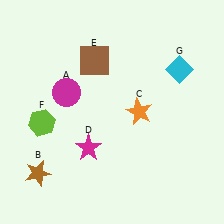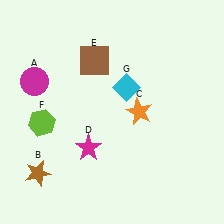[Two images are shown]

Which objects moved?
The objects that moved are: the magenta circle (A), the cyan diamond (G).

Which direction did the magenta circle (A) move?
The magenta circle (A) moved left.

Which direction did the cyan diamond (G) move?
The cyan diamond (G) moved left.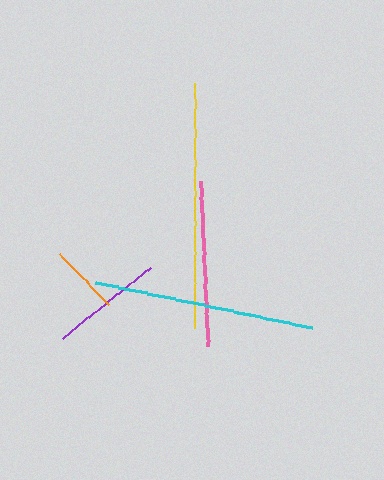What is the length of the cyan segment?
The cyan segment is approximately 222 pixels long.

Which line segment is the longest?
The yellow line is the longest at approximately 245 pixels.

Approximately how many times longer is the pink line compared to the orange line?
The pink line is approximately 2.4 times the length of the orange line.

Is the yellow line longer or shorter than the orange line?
The yellow line is longer than the orange line.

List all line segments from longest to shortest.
From longest to shortest: yellow, cyan, pink, purple, orange.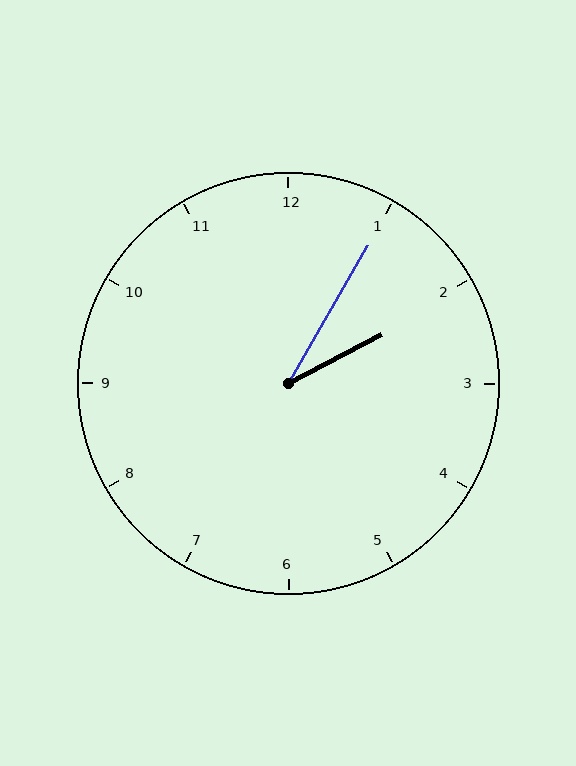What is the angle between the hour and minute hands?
Approximately 32 degrees.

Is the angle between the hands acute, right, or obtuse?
It is acute.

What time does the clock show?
2:05.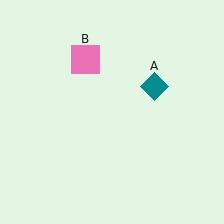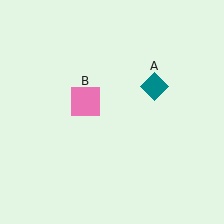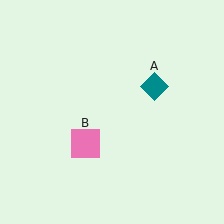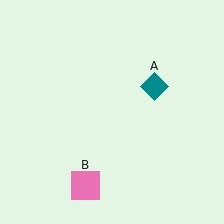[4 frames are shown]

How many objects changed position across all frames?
1 object changed position: pink square (object B).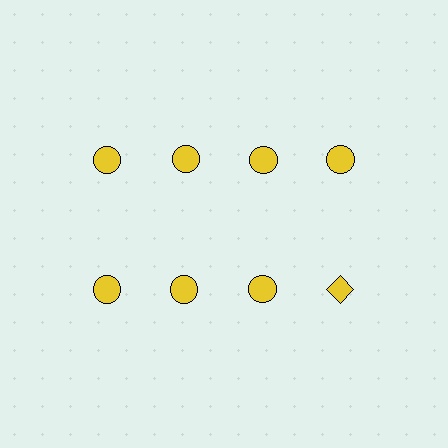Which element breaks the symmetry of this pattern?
The yellow diamond in the second row, second from right column breaks the symmetry. All other shapes are yellow circles.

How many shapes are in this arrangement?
There are 8 shapes arranged in a grid pattern.